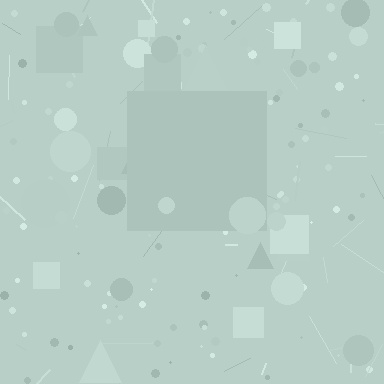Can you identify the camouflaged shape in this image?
The camouflaged shape is a square.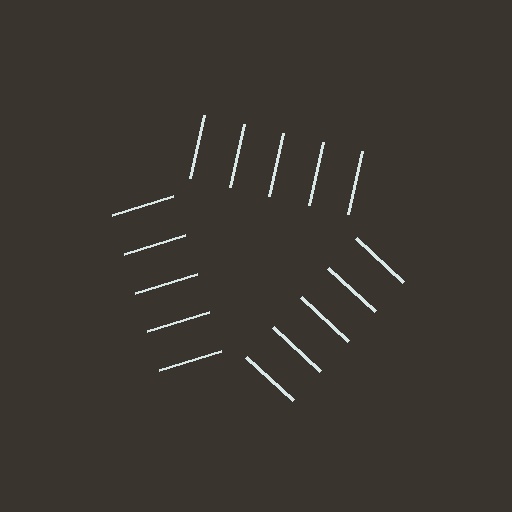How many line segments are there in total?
15 — 5 along each of the 3 edges.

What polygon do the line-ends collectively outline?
An illusory triangle — the line segments terminate on its edges but no continuous stroke is drawn.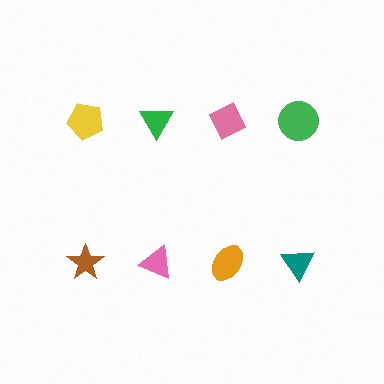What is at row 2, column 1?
A brown star.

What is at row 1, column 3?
A pink diamond.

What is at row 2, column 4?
A teal triangle.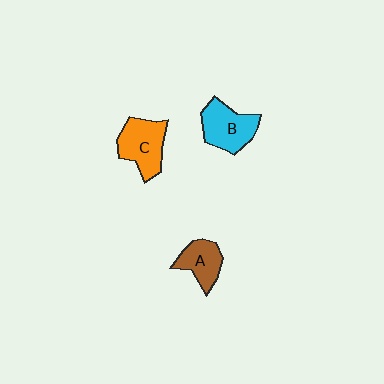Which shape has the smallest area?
Shape A (brown).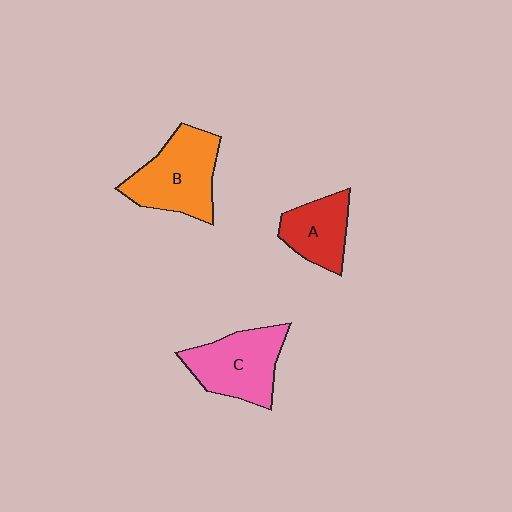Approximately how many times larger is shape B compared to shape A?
Approximately 1.5 times.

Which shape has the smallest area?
Shape A (red).